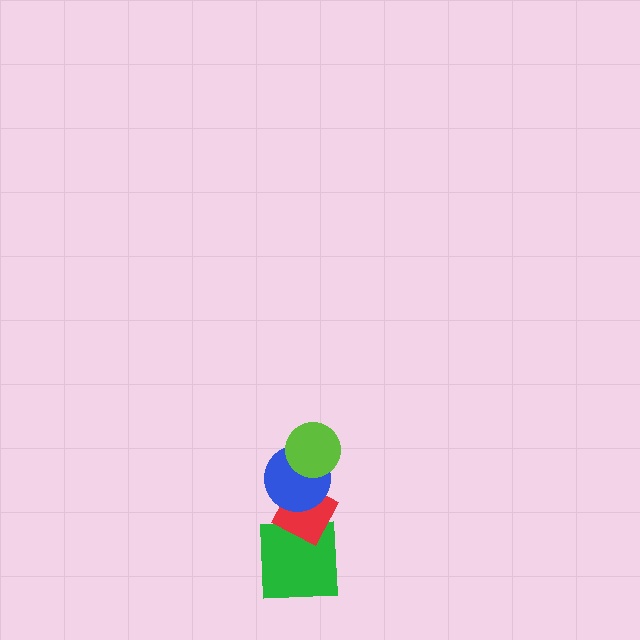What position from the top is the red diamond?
The red diamond is 3rd from the top.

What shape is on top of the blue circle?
The lime circle is on top of the blue circle.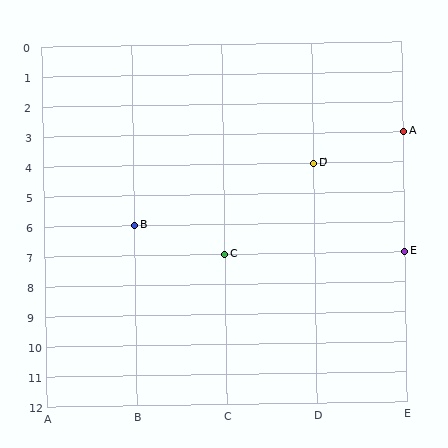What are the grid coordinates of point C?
Point C is at grid coordinates (C, 7).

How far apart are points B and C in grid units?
Points B and C are 1 column and 1 row apart (about 1.4 grid units diagonally).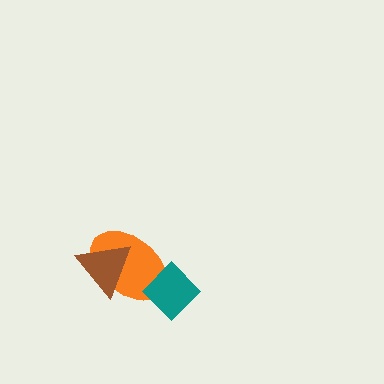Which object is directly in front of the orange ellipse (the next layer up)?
The brown triangle is directly in front of the orange ellipse.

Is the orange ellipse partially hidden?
Yes, it is partially covered by another shape.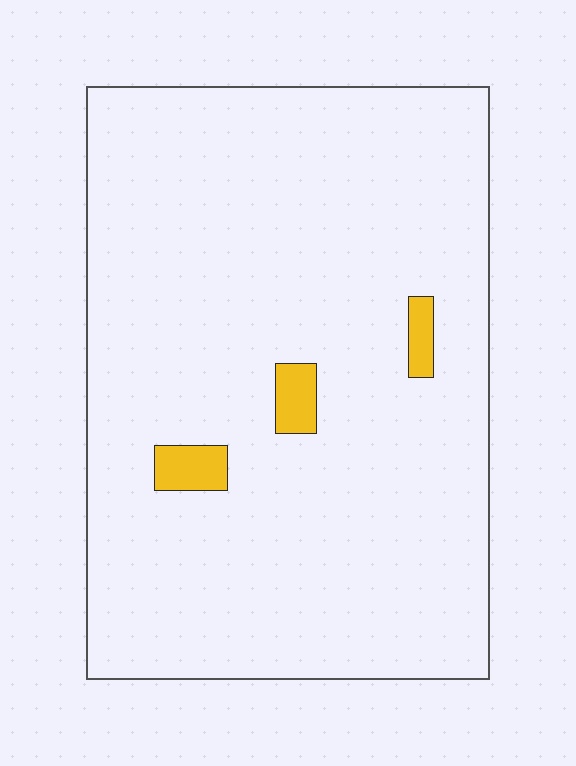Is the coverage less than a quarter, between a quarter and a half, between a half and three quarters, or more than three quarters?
Less than a quarter.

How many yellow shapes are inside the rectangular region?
3.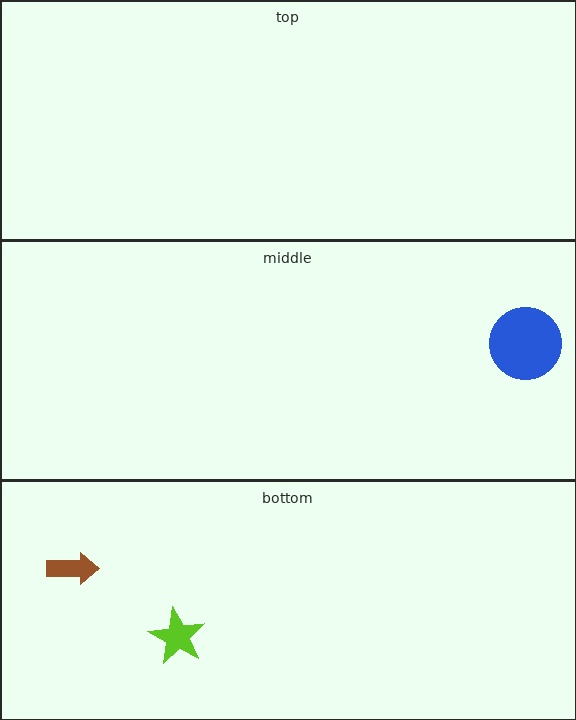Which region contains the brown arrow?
The bottom region.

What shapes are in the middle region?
The blue circle.